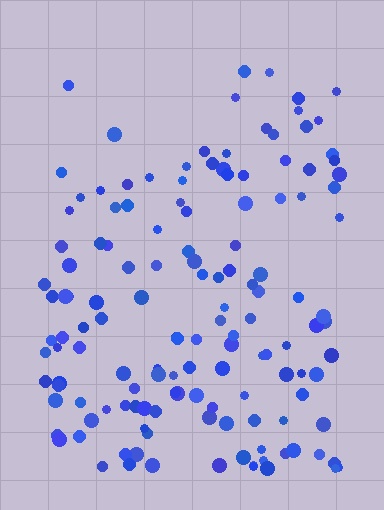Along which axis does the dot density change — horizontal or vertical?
Vertical.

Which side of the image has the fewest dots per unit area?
The top.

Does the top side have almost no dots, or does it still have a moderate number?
Still a moderate number, just noticeably fewer than the bottom.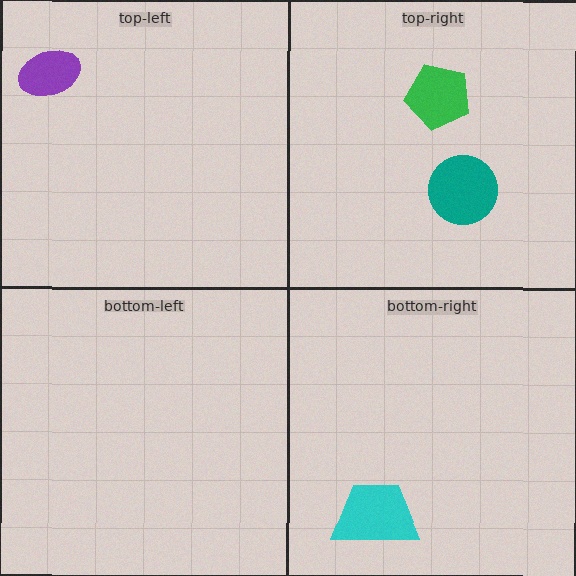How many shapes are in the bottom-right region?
1.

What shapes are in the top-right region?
The teal circle, the green pentagon.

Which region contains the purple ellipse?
The top-left region.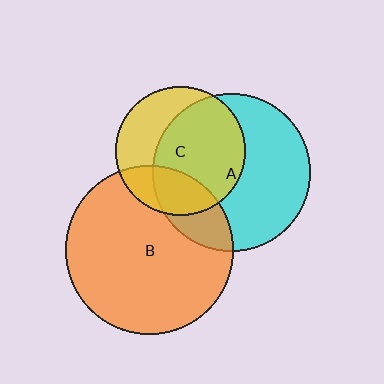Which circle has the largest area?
Circle B (orange).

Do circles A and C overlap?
Yes.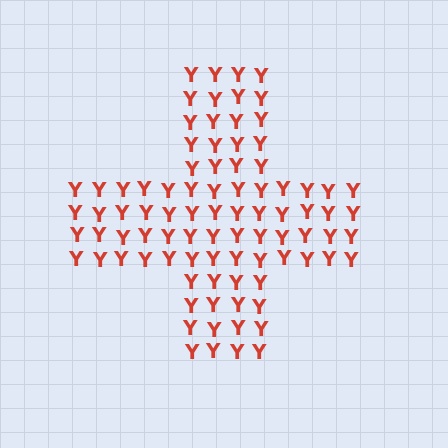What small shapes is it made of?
It is made of small letter Y's.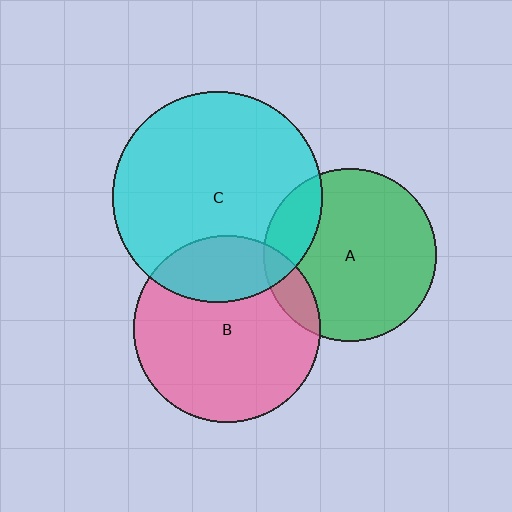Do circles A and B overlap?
Yes.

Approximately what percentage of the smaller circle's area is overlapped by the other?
Approximately 10%.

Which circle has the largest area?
Circle C (cyan).